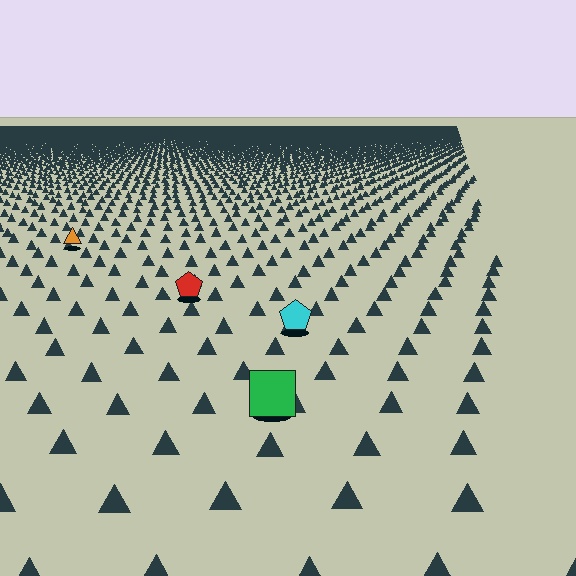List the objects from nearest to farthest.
From nearest to farthest: the green square, the cyan pentagon, the red pentagon, the orange triangle.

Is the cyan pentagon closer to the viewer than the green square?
No. The green square is closer — you can tell from the texture gradient: the ground texture is coarser near it.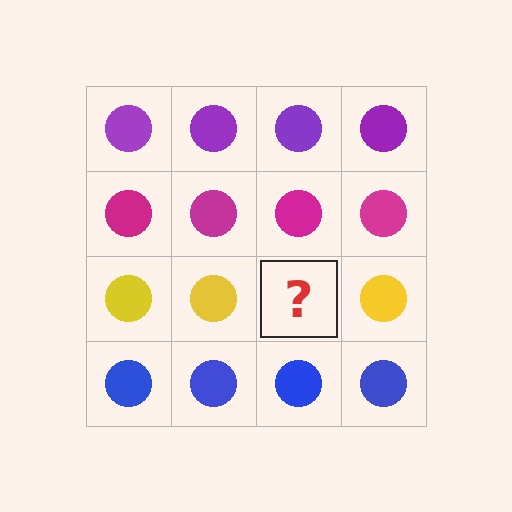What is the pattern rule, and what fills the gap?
The rule is that each row has a consistent color. The gap should be filled with a yellow circle.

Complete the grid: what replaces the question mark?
The question mark should be replaced with a yellow circle.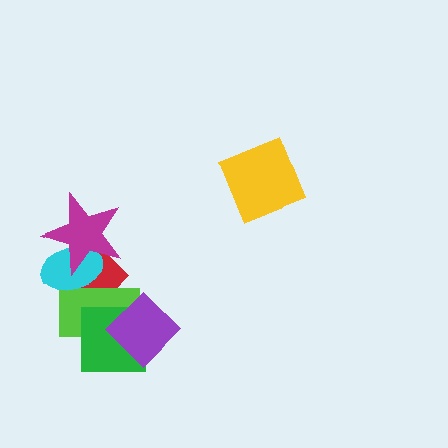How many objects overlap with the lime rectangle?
4 objects overlap with the lime rectangle.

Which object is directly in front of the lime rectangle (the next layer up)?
The green square is directly in front of the lime rectangle.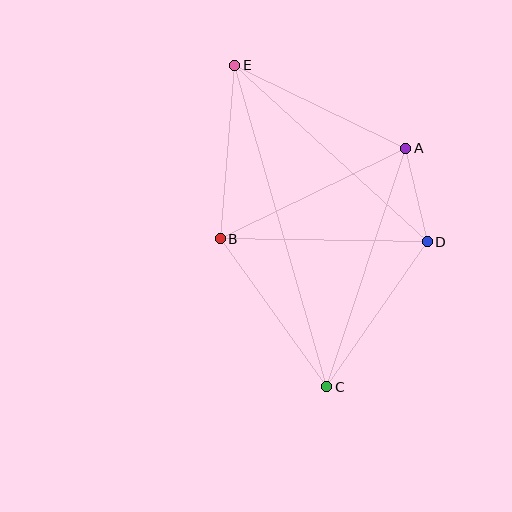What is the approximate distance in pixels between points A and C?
The distance between A and C is approximately 251 pixels.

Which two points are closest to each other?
Points A and D are closest to each other.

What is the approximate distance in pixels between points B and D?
The distance between B and D is approximately 207 pixels.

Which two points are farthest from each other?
Points C and E are farthest from each other.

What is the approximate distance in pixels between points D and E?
The distance between D and E is approximately 261 pixels.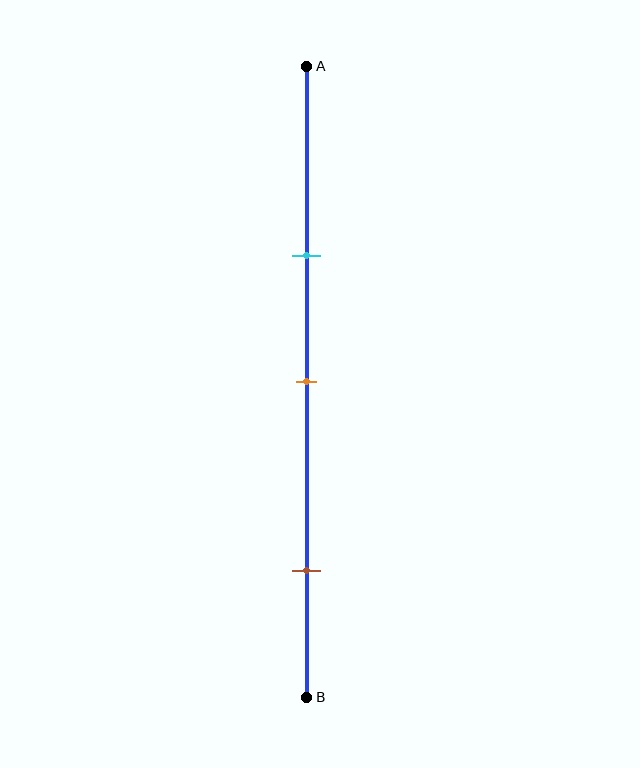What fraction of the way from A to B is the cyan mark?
The cyan mark is approximately 30% (0.3) of the way from A to B.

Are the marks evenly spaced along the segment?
No, the marks are not evenly spaced.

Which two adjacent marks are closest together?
The cyan and orange marks are the closest adjacent pair.